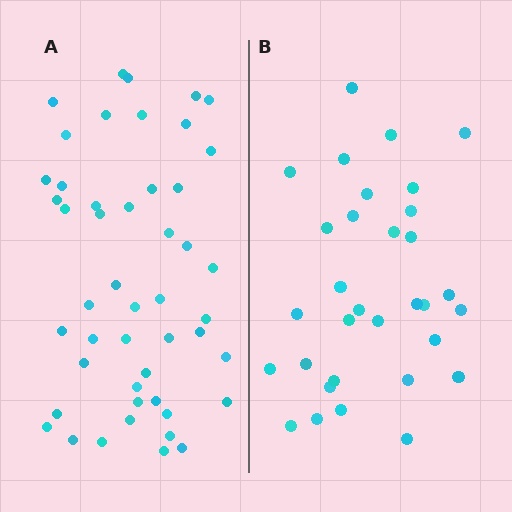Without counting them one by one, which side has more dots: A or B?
Region A (the left region) has more dots.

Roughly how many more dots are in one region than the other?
Region A has approximately 15 more dots than region B.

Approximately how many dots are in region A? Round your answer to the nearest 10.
About 50 dots. (The exact count is 48, which rounds to 50.)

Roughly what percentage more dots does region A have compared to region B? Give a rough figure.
About 50% more.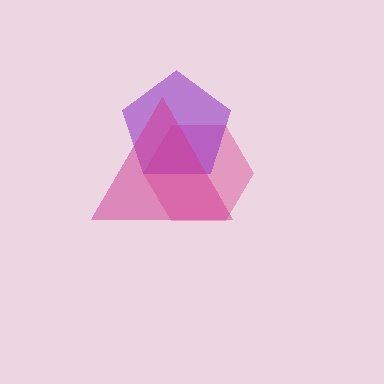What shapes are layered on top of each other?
The layered shapes are: a pink hexagon, a purple pentagon, a magenta triangle.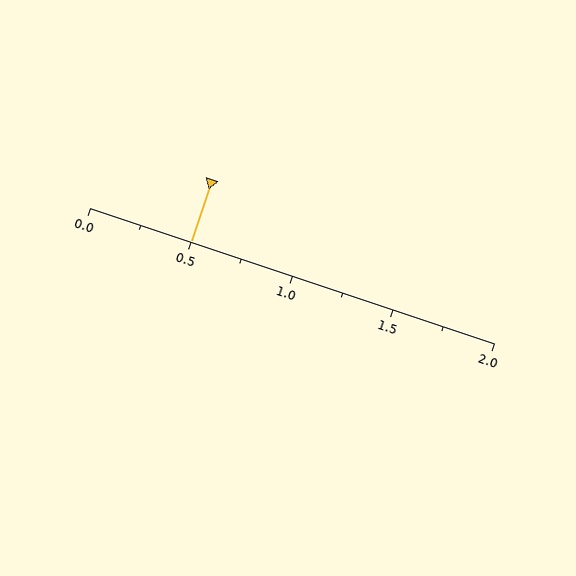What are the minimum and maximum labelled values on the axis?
The axis runs from 0.0 to 2.0.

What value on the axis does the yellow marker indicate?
The marker indicates approximately 0.5.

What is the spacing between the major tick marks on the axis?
The major ticks are spaced 0.5 apart.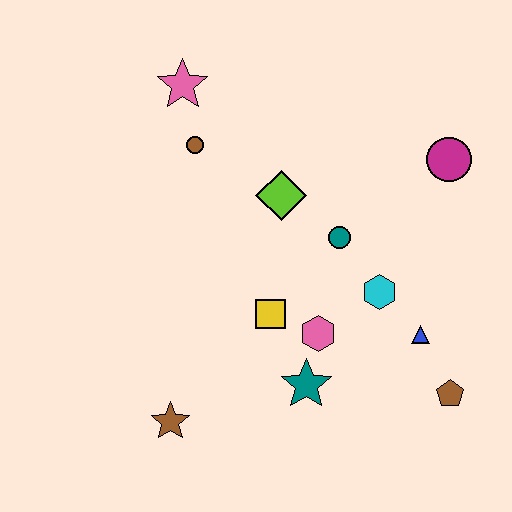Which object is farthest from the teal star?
The pink star is farthest from the teal star.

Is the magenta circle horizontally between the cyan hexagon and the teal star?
No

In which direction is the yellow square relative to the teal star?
The yellow square is above the teal star.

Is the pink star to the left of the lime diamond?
Yes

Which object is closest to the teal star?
The pink hexagon is closest to the teal star.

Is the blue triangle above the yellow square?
No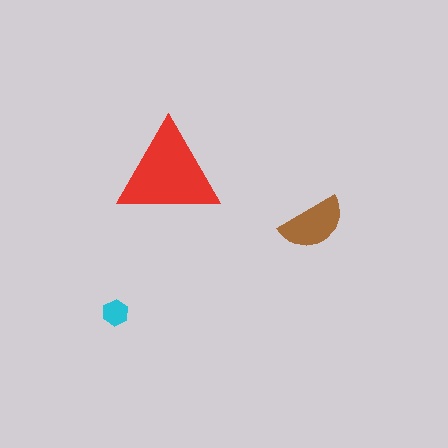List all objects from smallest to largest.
The cyan hexagon, the brown semicircle, the red triangle.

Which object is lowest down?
The cyan hexagon is bottommost.